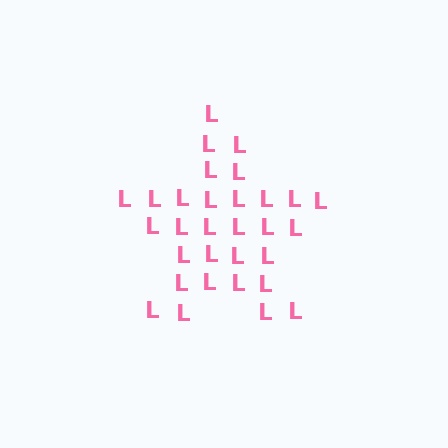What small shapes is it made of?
It is made of small letter L's.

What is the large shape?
The large shape is a star.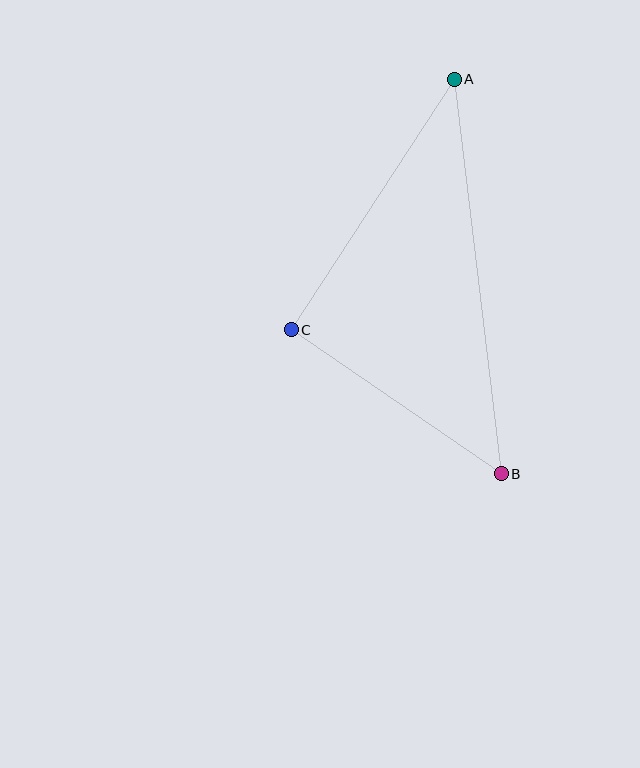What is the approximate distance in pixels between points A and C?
The distance between A and C is approximately 299 pixels.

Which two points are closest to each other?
Points B and C are closest to each other.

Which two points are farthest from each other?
Points A and B are farthest from each other.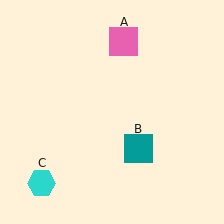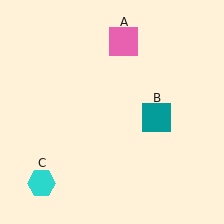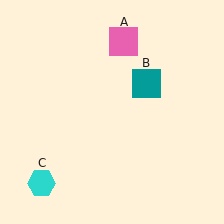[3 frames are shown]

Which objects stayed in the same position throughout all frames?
Pink square (object A) and cyan hexagon (object C) remained stationary.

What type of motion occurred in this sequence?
The teal square (object B) rotated counterclockwise around the center of the scene.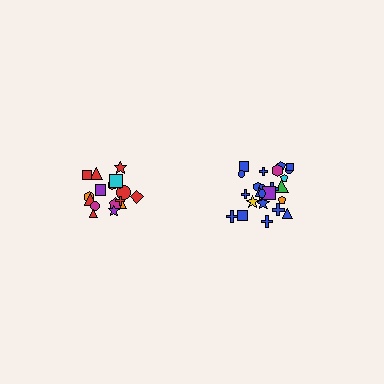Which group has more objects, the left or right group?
The right group.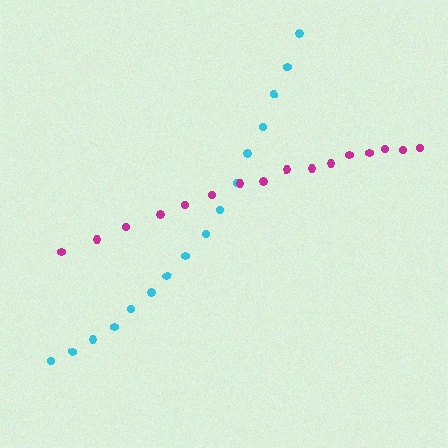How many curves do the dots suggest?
There are 2 distinct paths.